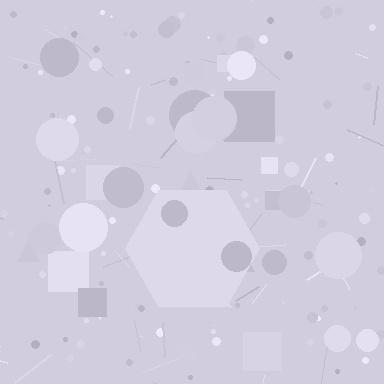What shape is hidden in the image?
A hexagon is hidden in the image.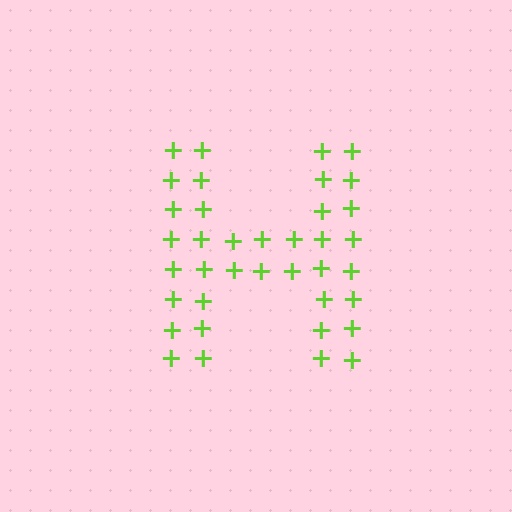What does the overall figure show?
The overall figure shows the letter H.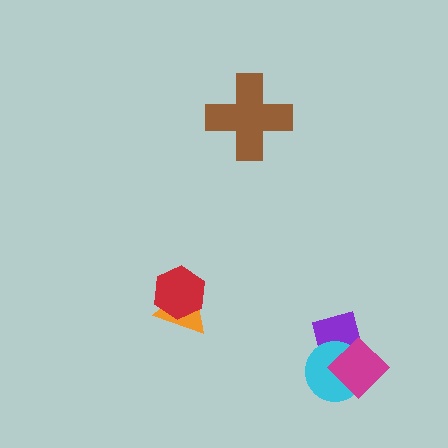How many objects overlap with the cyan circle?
2 objects overlap with the cyan circle.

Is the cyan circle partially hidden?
Yes, it is partially covered by another shape.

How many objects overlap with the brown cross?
0 objects overlap with the brown cross.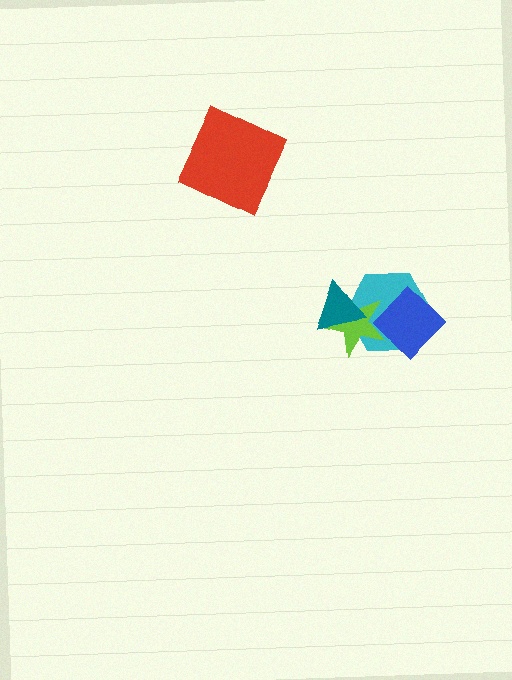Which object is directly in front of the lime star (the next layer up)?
The blue diamond is directly in front of the lime star.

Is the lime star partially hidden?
Yes, it is partially covered by another shape.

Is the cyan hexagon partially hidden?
Yes, it is partially covered by another shape.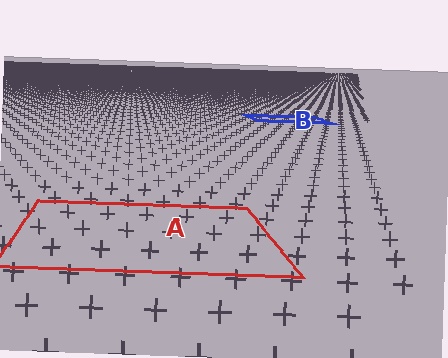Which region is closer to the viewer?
Region A is closer. The texture elements there are larger and more spread out.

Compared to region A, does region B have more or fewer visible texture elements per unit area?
Region B has more texture elements per unit area — they are packed more densely because it is farther away.